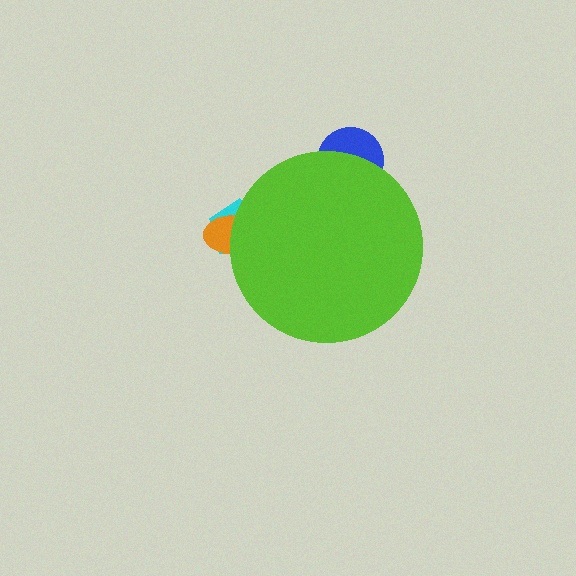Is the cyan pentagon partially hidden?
Yes, the cyan pentagon is partially hidden behind the lime circle.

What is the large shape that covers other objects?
A lime circle.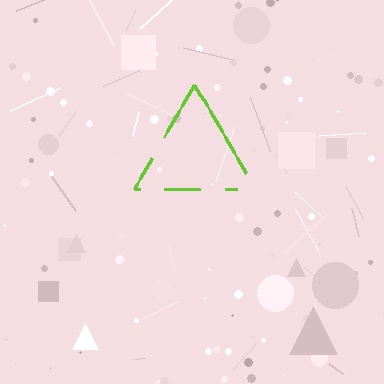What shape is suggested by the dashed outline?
The dashed outline suggests a triangle.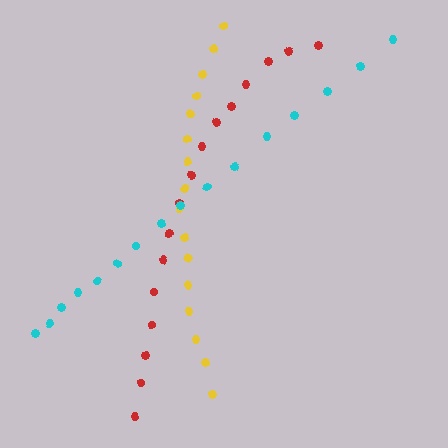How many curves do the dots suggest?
There are 3 distinct paths.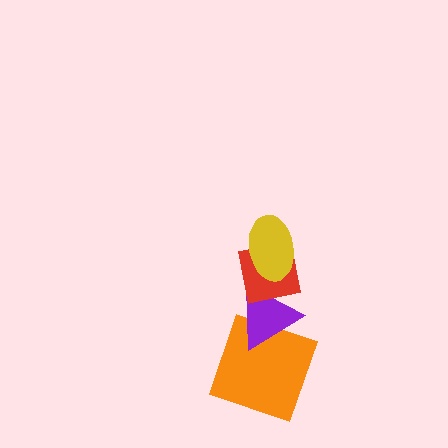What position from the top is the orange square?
The orange square is 4th from the top.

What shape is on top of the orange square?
The purple triangle is on top of the orange square.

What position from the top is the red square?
The red square is 2nd from the top.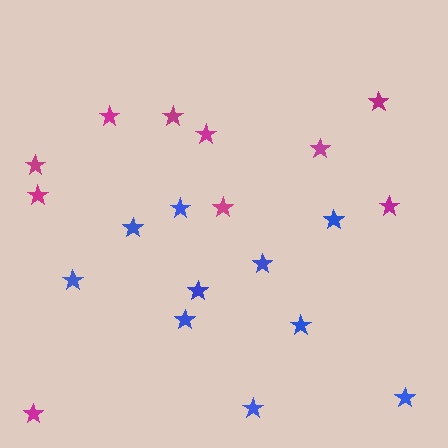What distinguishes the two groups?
There are 2 groups: one group of blue stars (10) and one group of magenta stars (10).